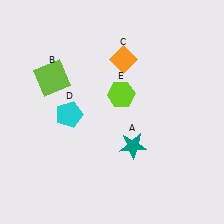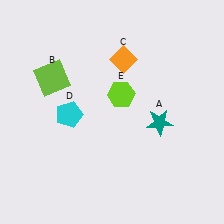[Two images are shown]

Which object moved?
The teal star (A) moved right.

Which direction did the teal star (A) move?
The teal star (A) moved right.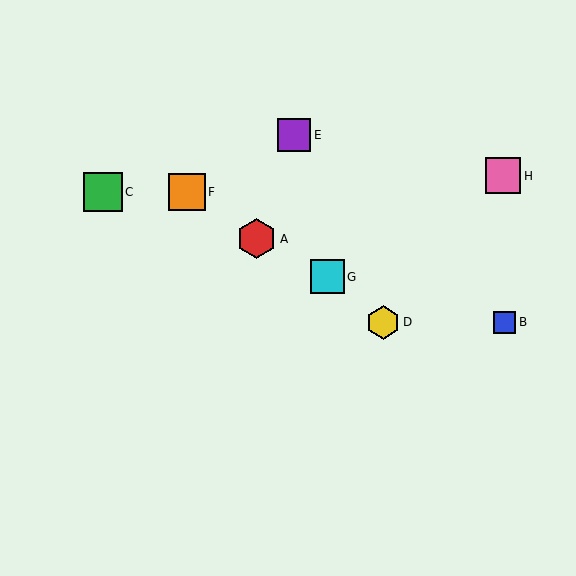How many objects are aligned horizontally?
2 objects (B, D) are aligned horizontally.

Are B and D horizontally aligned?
Yes, both are at y≈322.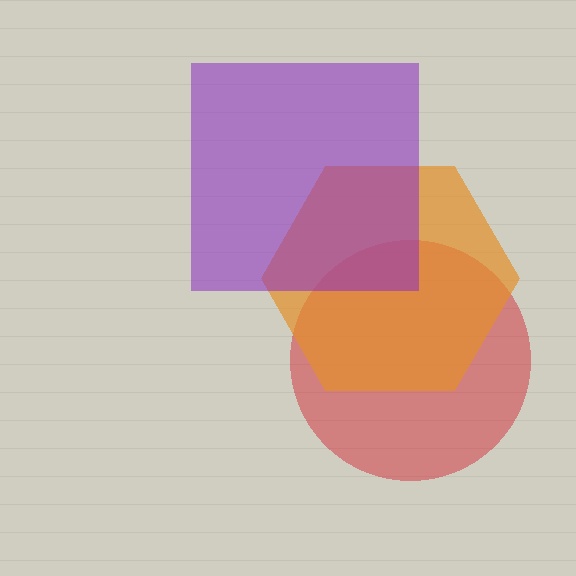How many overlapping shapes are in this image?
There are 3 overlapping shapes in the image.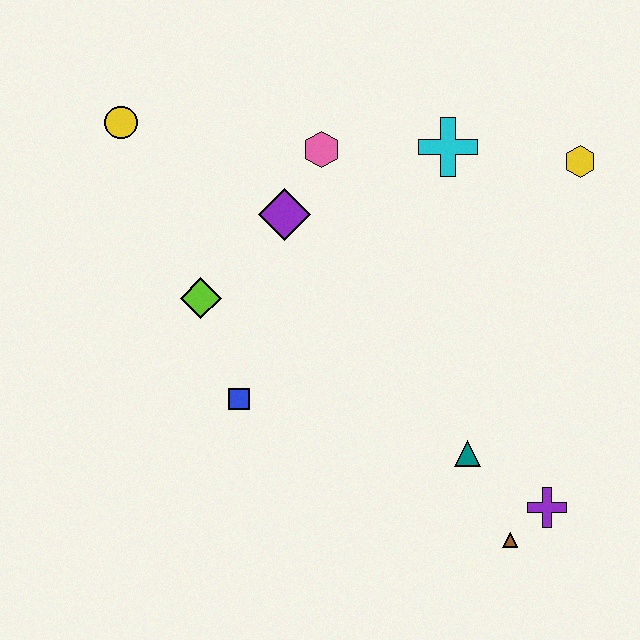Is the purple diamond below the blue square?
No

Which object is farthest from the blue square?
The yellow hexagon is farthest from the blue square.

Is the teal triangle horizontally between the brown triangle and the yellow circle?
Yes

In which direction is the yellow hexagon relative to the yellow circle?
The yellow hexagon is to the right of the yellow circle.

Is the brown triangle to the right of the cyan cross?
Yes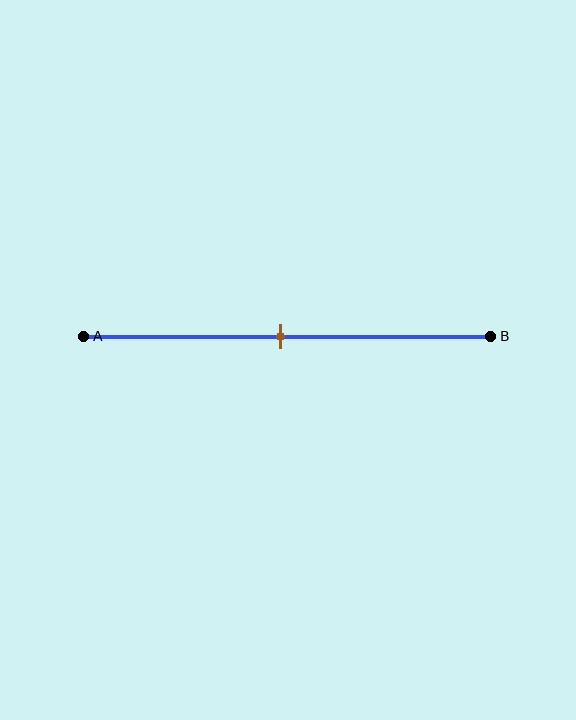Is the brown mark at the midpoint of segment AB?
Yes, the mark is approximately at the midpoint.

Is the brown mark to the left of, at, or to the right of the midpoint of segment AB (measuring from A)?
The brown mark is approximately at the midpoint of segment AB.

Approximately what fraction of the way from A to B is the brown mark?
The brown mark is approximately 50% of the way from A to B.